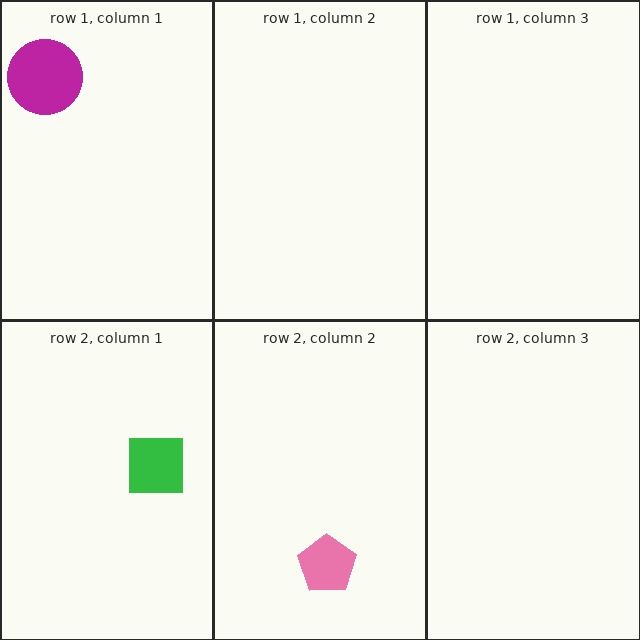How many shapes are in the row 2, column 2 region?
1.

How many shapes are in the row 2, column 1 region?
1.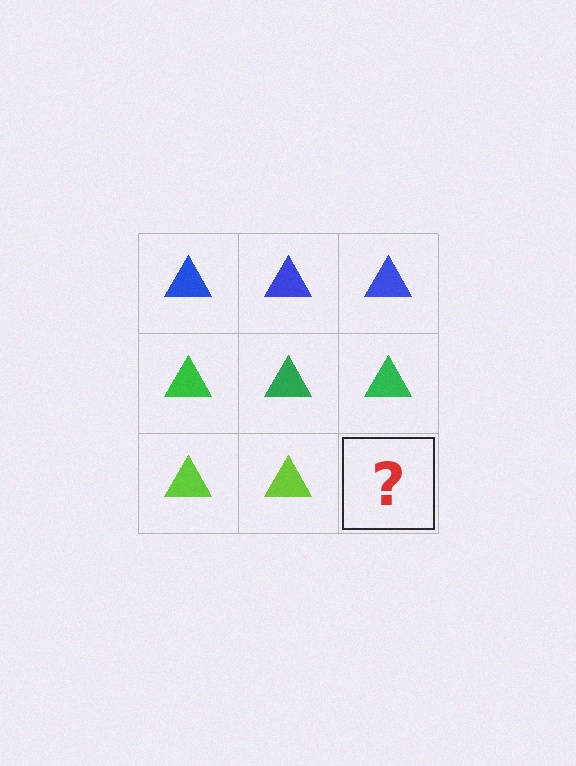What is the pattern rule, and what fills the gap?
The rule is that each row has a consistent color. The gap should be filled with a lime triangle.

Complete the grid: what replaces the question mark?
The question mark should be replaced with a lime triangle.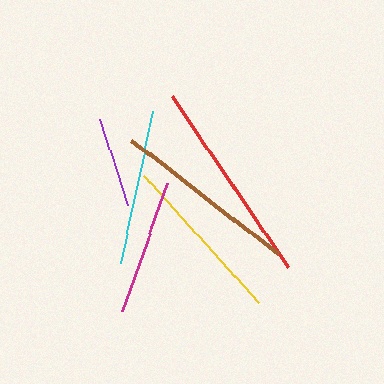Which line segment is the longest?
The red line is the longest at approximately 207 pixels.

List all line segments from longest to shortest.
From longest to shortest: red, brown, yellow, cyan, magenta, purple.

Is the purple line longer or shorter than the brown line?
The brown line is longer than the purple line.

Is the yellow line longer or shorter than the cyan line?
The yellow line is longer than the cyan line.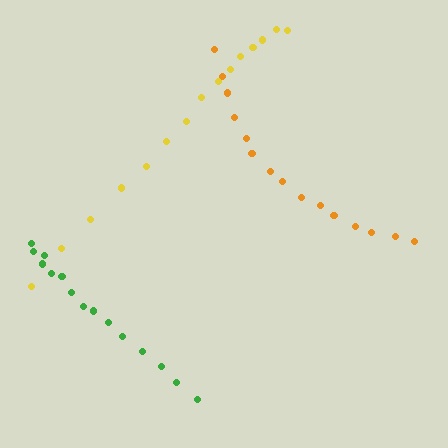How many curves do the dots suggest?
There are 3 distinct paths.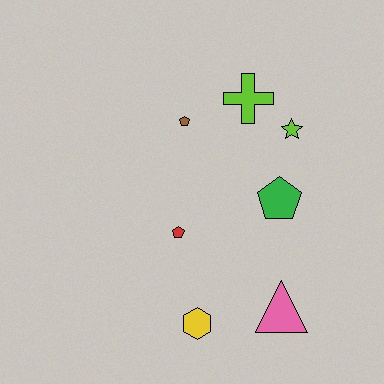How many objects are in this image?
There are 7 objects.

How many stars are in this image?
There is 1 star.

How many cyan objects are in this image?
There are no cyan objects.